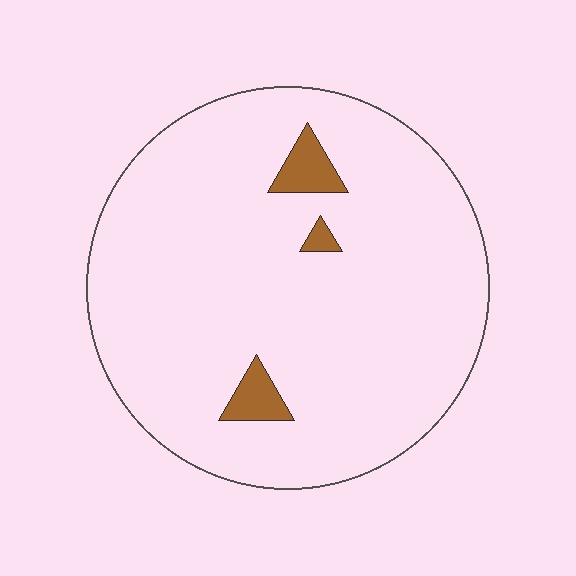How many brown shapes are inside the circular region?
3.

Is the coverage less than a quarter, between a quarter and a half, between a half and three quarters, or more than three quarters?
Less than a quarter.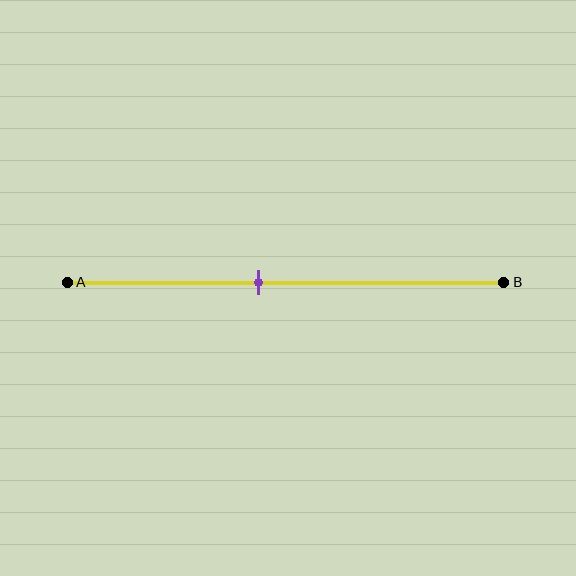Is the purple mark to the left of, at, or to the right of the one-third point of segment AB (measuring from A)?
The purple mark is to the right of the one-third point of segment AB.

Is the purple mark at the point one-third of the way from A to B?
No, the mark is at about 45% from A, not at the 33% one-third point.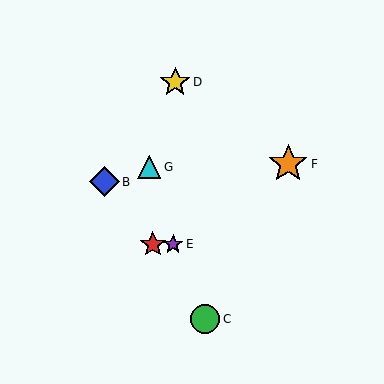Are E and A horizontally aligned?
Yes, both are at y≈244.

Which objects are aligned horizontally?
Objects A, E are aligned horizontally.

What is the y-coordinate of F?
Object F is at y≈164.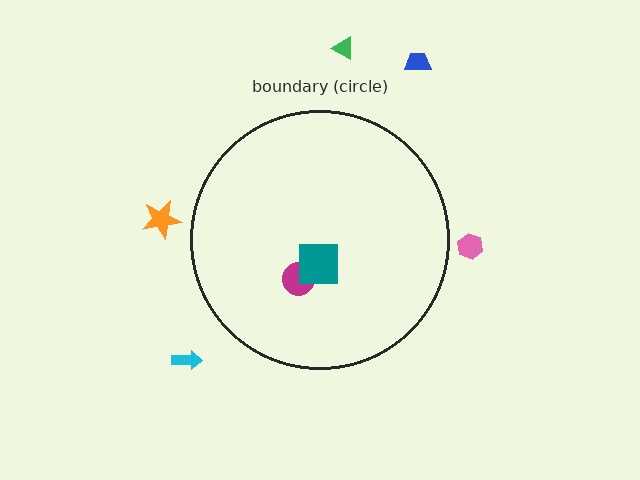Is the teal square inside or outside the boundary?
Inside.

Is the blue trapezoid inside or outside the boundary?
Outside.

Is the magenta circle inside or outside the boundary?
Inside.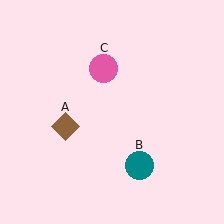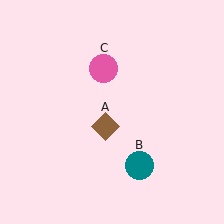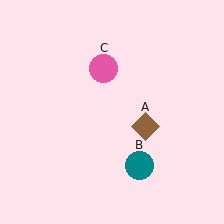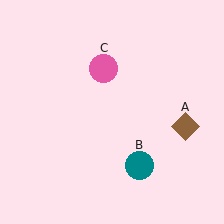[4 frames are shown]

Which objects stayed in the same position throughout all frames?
Teal circle (object B) and pink circle (object C) remained stationary.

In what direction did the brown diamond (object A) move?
The brown diamond (object A) moved right.